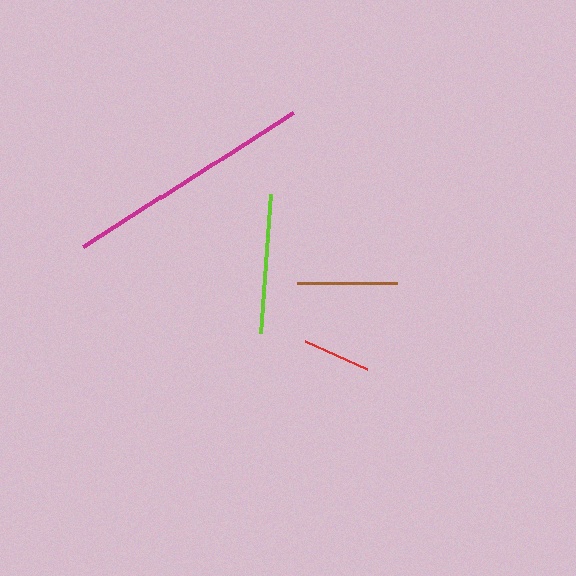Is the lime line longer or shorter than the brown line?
The lime line is longer than the brown line.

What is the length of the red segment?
The red segment is approximately 68 pixels long.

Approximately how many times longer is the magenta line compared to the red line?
The magenta line is approximately 3.6 times the length of the red line.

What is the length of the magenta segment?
The magenta segment is approximately 248 pixels long.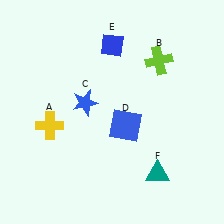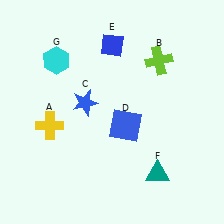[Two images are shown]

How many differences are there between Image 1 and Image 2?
There is 1 difference between the two images.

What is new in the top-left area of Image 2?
A cyan hexagon (G) was added in the top-left area of Image 2.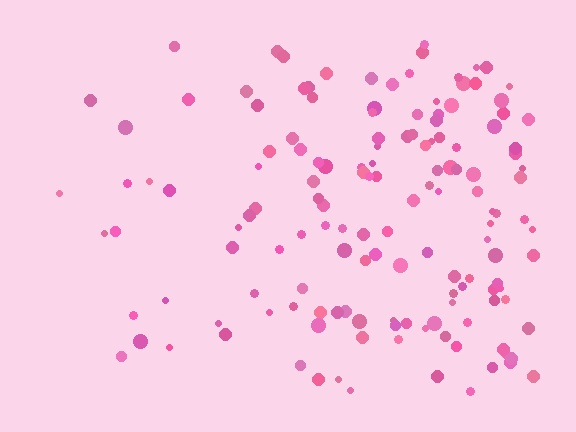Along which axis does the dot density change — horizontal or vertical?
Horizontal.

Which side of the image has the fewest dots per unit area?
The left.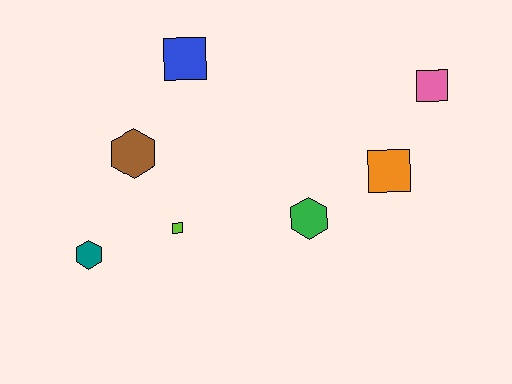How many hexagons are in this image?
There are 3 hexagons.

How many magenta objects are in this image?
There are no magenta objects.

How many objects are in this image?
There are 7 objects.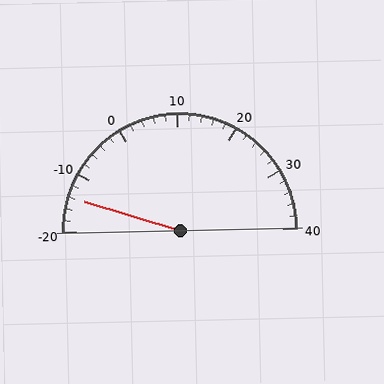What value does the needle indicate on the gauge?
The needle indicates approximately -14.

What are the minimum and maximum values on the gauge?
The gauge ranges from -20 to 40.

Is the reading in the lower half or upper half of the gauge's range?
The reading is in the lower half of the range (-20 to 40).